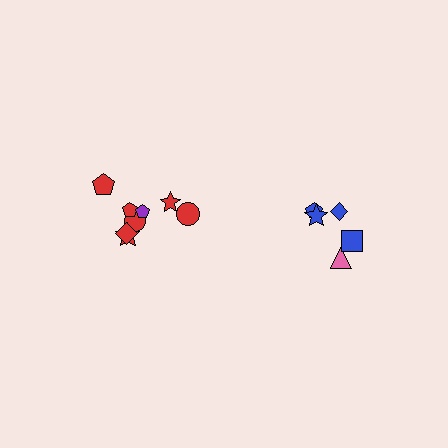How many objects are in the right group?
There are 5 objects.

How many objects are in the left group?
There are 8 objects.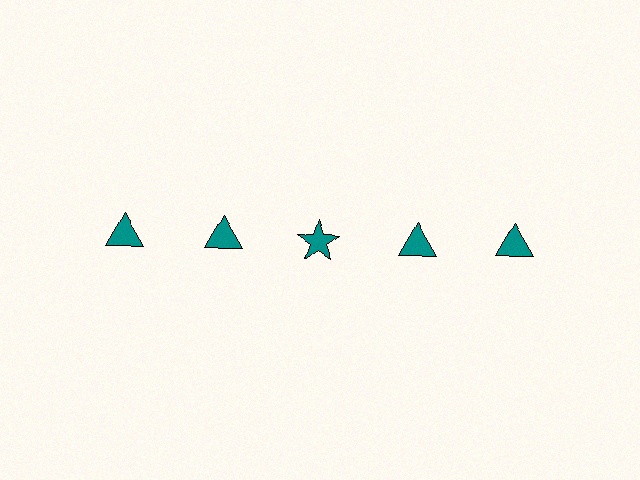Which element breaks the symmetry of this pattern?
The teal star in the top row, center column breaks the symmetry. All other shapes are teal triangles.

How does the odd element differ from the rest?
It has a different shape: star instead of triangle.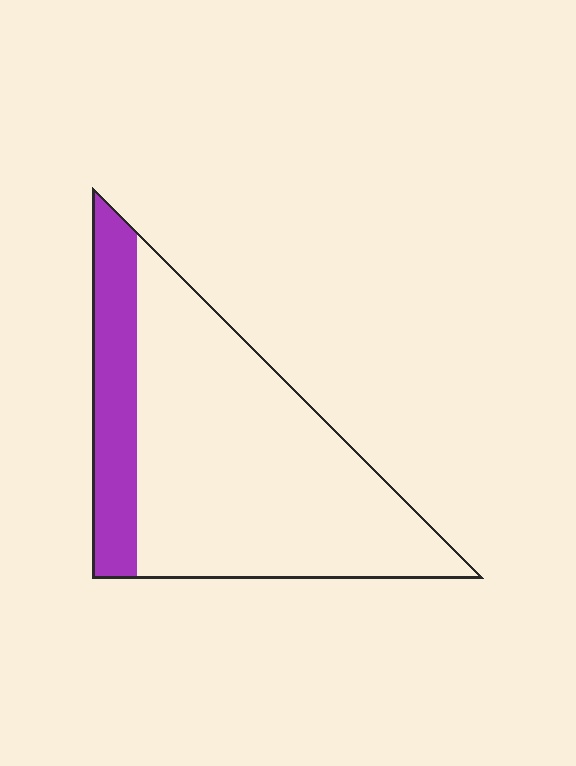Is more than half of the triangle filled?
No.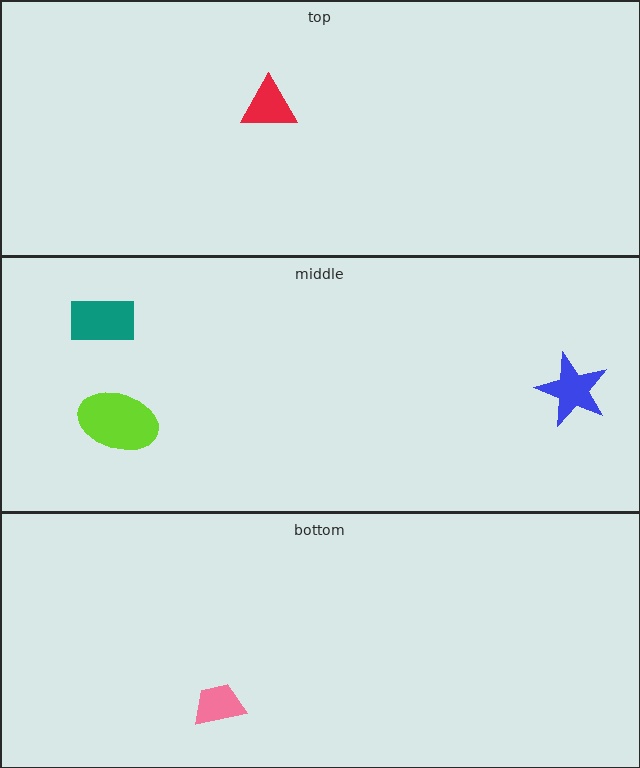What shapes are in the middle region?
The lime ellipse, the blue star, the teal rectangle.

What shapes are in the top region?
The red triangle.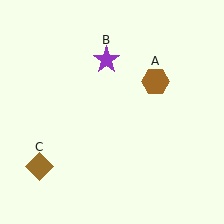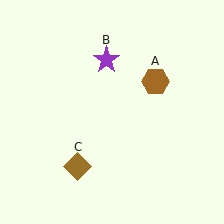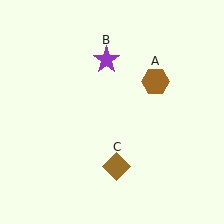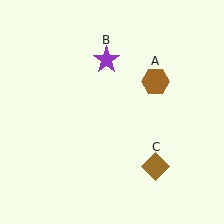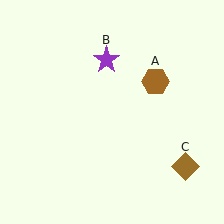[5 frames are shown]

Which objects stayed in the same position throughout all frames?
Brown hexagon (object A) and purple star (object B) remained stationary.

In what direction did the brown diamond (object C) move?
The brown diamond (object C) moved right.